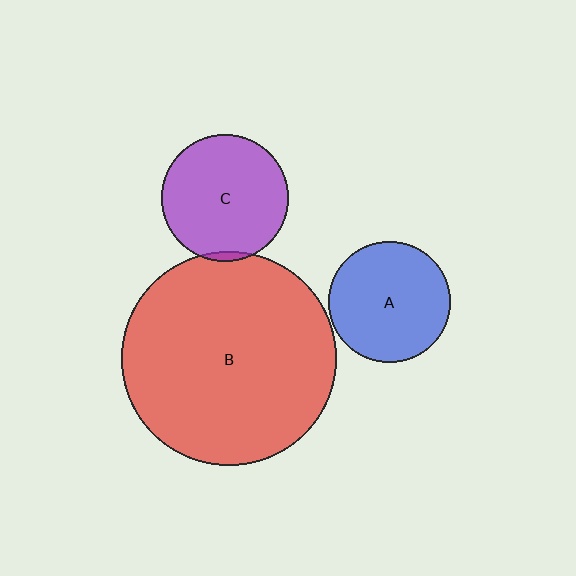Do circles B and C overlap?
Yes.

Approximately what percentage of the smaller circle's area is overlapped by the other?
Approximately 5%.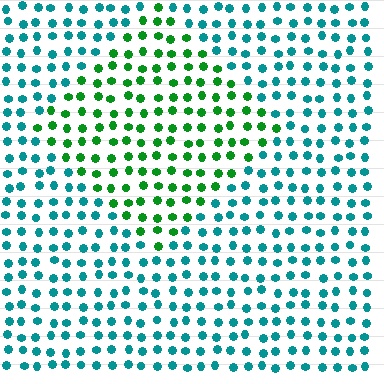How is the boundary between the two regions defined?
The boundary is defined purely by a slight shift in hue (about 52 degrees). Spacing, size, and orientation are identical on both sides.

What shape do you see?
I see a diamond.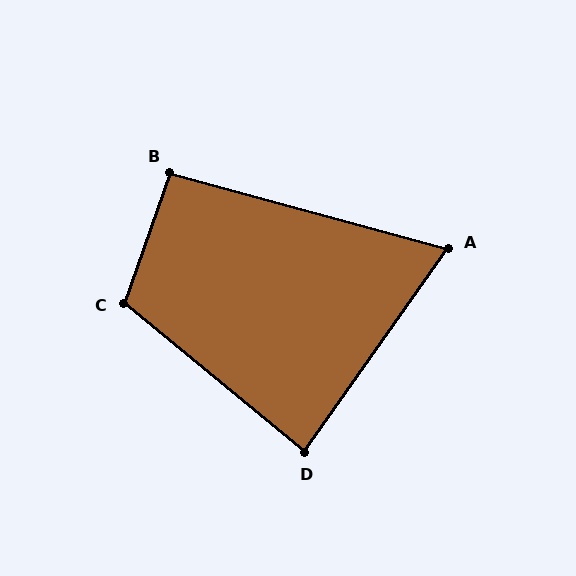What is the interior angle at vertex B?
Approximately 94 degrees (approximately right).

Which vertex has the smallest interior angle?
A, at approximately 70 degrees.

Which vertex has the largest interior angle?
C, at approximately 110 degrees.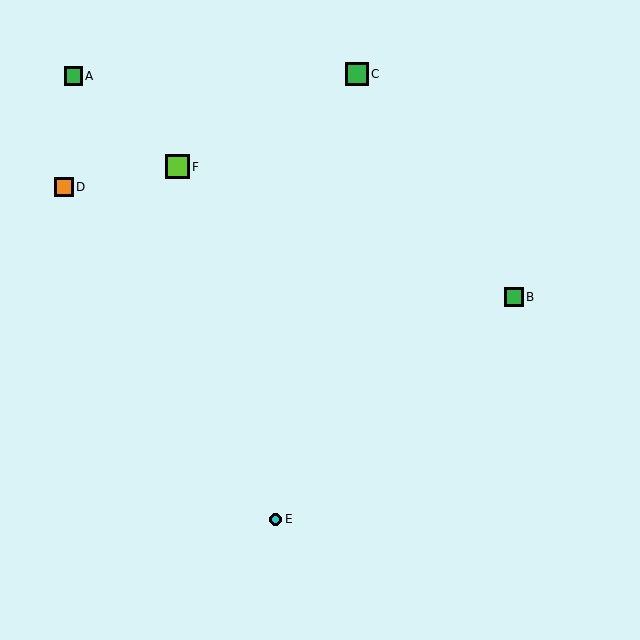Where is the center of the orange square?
The center of the orange square is at (64, 187).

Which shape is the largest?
The lime square (labeled F) is the largest.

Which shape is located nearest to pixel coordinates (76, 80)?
The green square (labeled A) at (73, 76) is nearest to that location.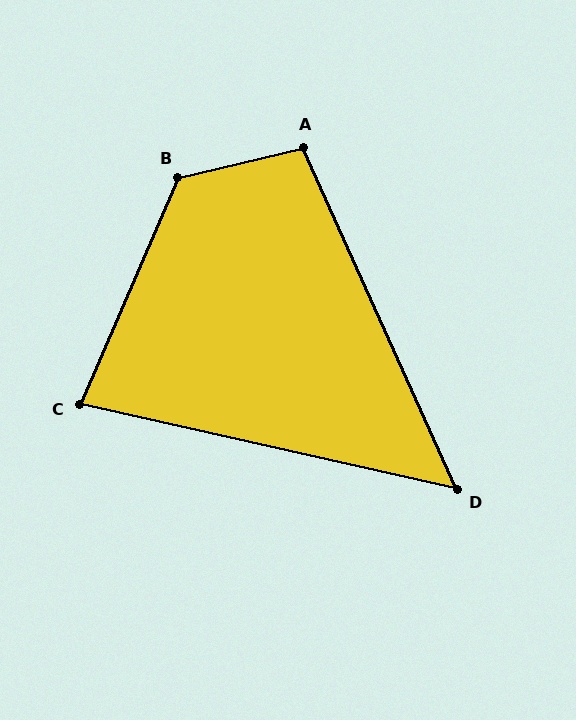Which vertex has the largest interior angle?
B, at approximately 127 degrees.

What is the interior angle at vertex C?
Approximately 79 degrees (acute).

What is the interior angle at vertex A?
Approximately 101 degrees (obtuse).